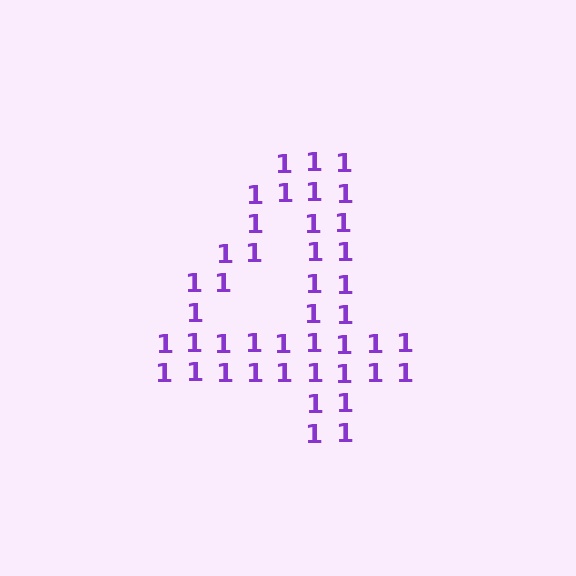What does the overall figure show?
The overall figure shows the digit 4.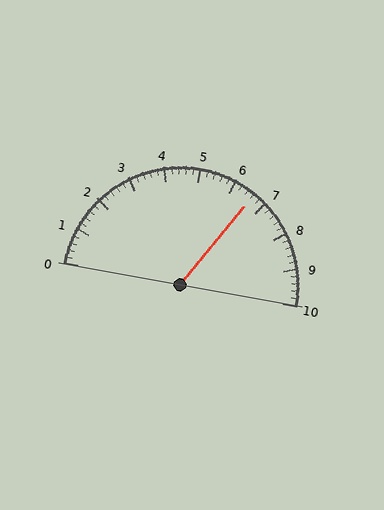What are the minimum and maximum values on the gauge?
The gauge ranges from 0 to 10.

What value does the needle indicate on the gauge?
The needle indicates approximately 6.6.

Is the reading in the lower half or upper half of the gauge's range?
The reading is in the upper half of the range (0 to 10).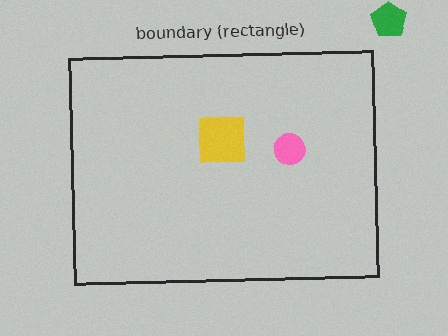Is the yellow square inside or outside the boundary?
Inside.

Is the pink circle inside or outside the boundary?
Inside.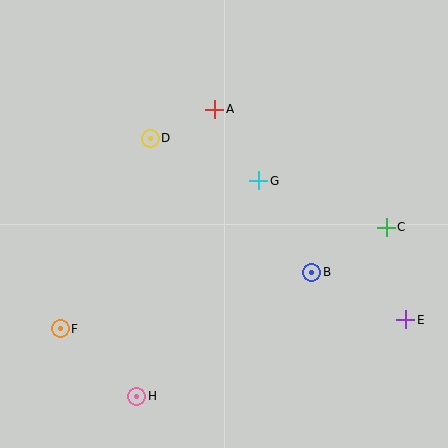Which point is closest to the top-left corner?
Point D is closest to the top-left corner.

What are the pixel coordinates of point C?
Point C is at (386, 227).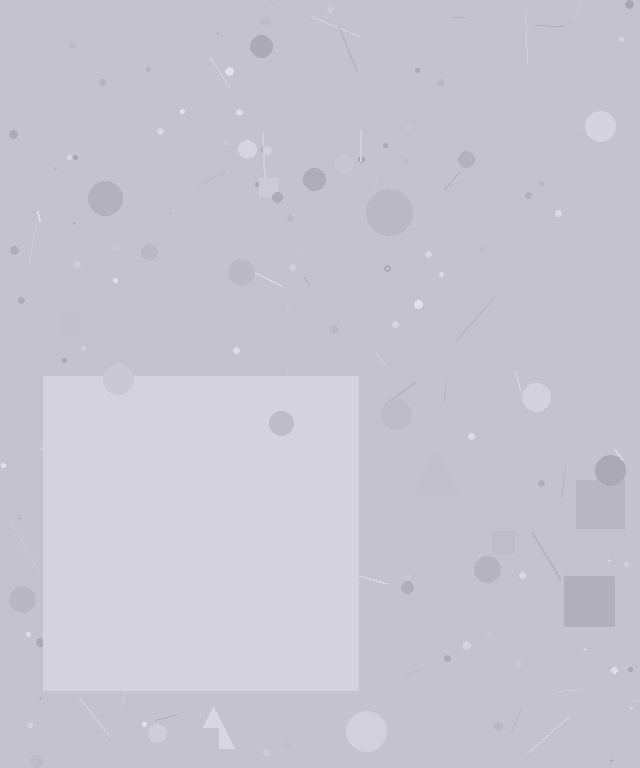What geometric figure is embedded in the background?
A square is embedded in the background.